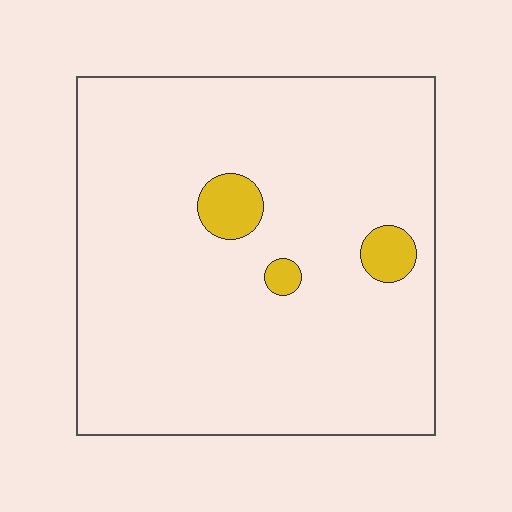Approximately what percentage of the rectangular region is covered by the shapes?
Approximately 5%.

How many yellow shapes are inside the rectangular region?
3.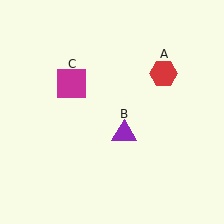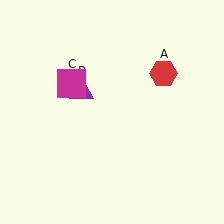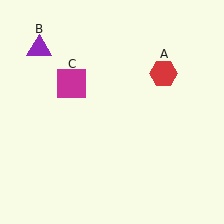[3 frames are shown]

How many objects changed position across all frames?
1 object changed position: purple triangle (object B).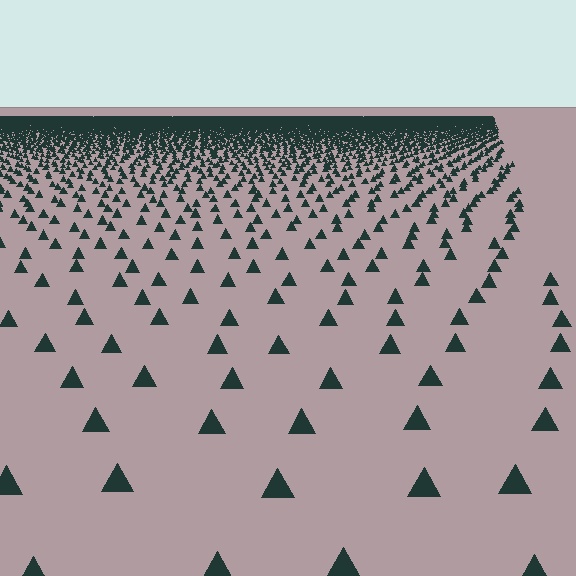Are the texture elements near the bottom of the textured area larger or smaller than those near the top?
Larger. Near the bottom, elements are closer to the viewer and appear at a bigger on-screen size.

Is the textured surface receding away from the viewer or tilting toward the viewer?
The surface is receding away from the viewer. Texture elements get smaller and denser toward the top.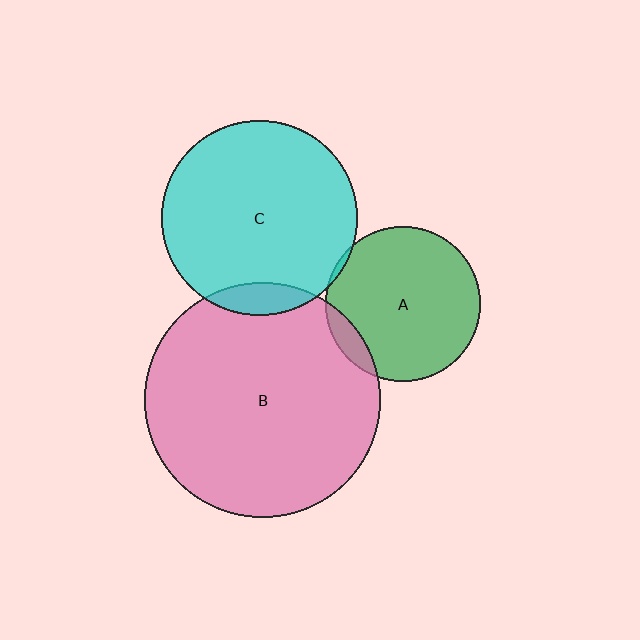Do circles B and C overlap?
Yes.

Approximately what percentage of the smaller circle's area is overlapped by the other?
Approximately 10%.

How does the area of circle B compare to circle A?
Approximately 2.3 times.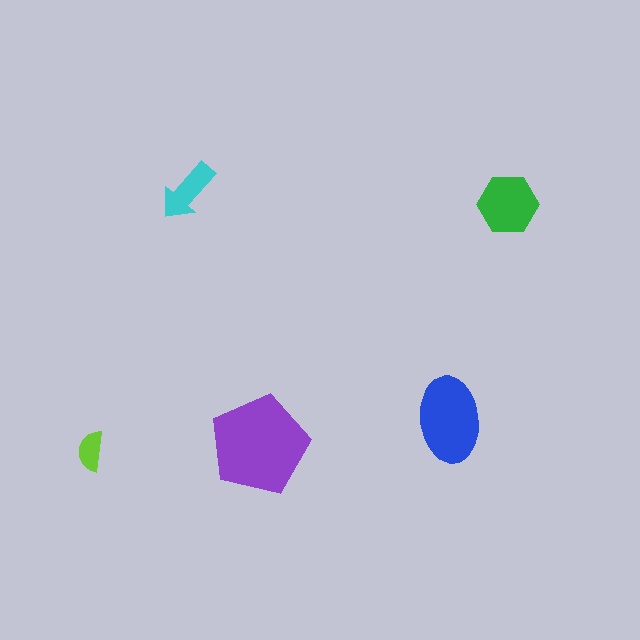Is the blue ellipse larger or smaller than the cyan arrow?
Larger.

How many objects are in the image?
There are 5 objects in the image.